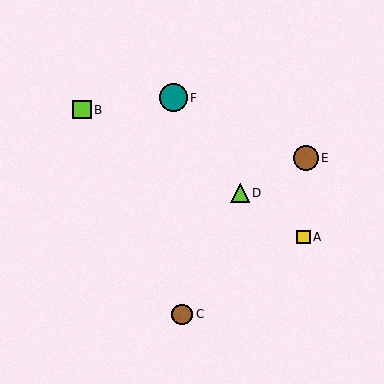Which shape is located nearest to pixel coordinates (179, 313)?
The brown circle (labeled C) at (182, 315) is nearest to that location.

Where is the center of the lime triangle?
The center of the lime triangle is at (240, 193).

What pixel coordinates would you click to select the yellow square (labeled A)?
Click at (304, 237) to select the yellow square A.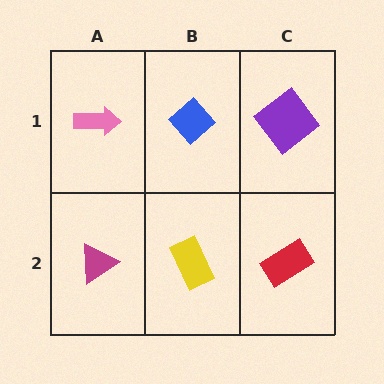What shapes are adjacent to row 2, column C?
A purple diamond (row 1, column C), a yellow rectangle (row 2, column B).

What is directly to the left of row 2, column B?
A magenta triangle.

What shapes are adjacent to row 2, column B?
A blue diamond (row 1, column B), a magenta triangle (row 2, column A), a red rectangle (row 2, column C).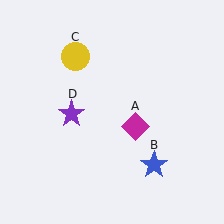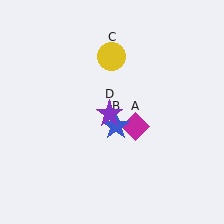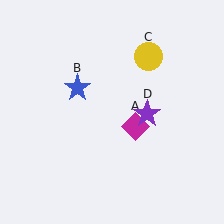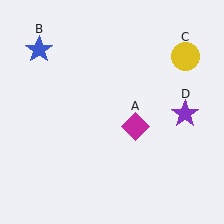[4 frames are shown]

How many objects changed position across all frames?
3 objects changed position: blue star (object B), yellow circle (object C), purple star (object D).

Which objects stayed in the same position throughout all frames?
Magenta diamond (object A) remained stationary.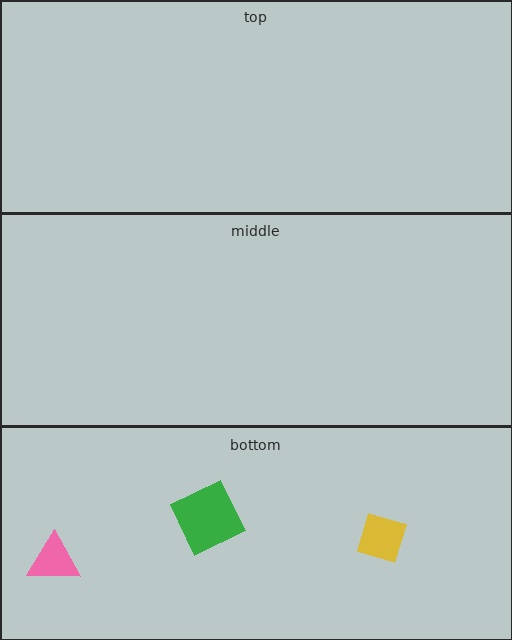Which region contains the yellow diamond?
The bottom region.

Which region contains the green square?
The bottom region.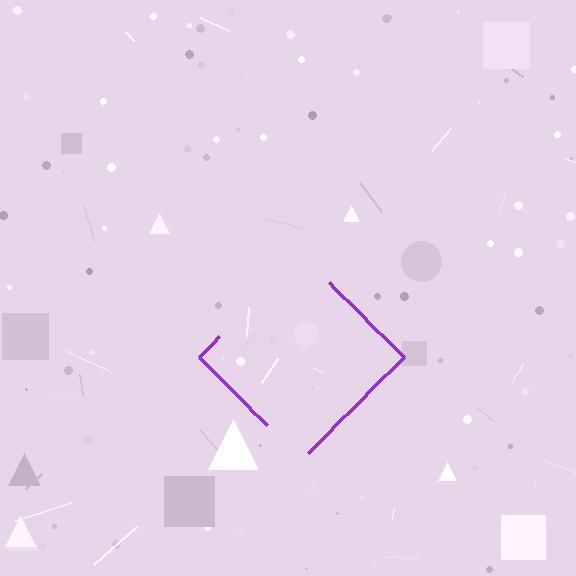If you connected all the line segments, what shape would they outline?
They would outline a diamond.